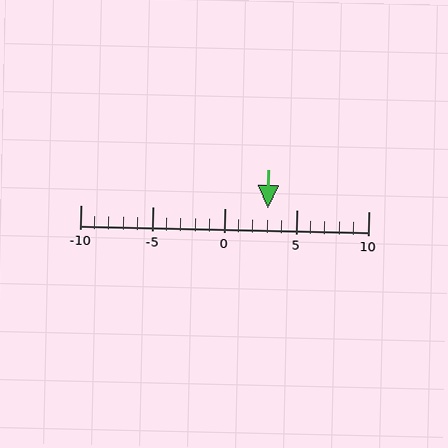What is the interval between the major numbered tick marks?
The major tick marks are spaced 5 units apart.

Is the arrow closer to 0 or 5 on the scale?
The arrow is closer to 5.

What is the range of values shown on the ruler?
The ruler shows values from -10 to 10.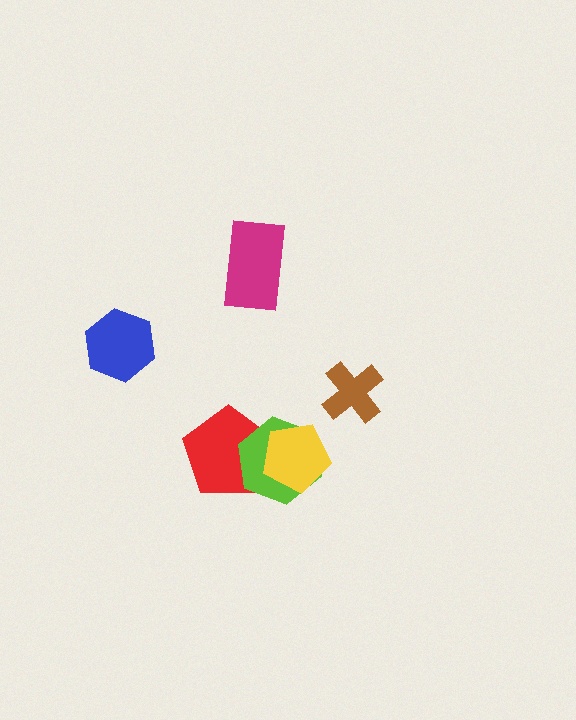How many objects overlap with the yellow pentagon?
2 objects overlap with the yellow pentagon.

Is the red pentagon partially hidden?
Yes, it is partially covered by another shape.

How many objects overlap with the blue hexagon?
0 objects overlap with the blue hexagon.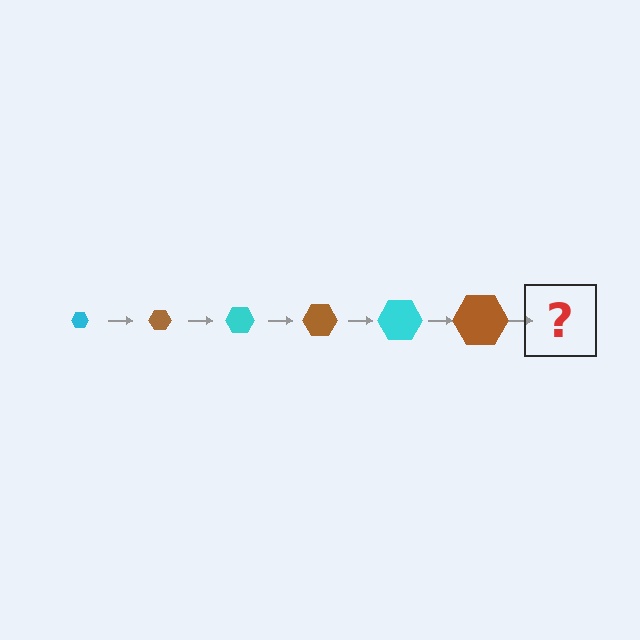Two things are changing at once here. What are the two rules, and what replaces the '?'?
The two rules are that the hexagon grows larger each step and the color cycles through cyan and brown. The '?' should be a cyan hexagon, larger than the previous one.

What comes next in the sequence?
The next element should be a cyan hexagon, larger than the previous one.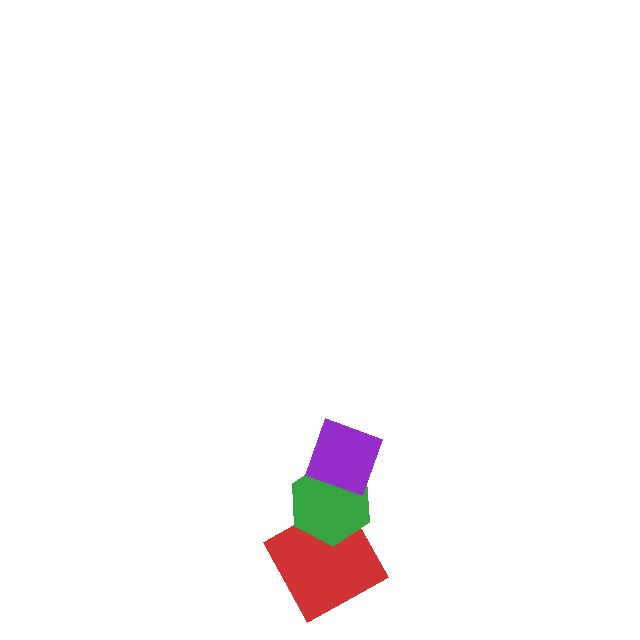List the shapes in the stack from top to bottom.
From top to bottom: the purple diamond, the green hexagon, the red square.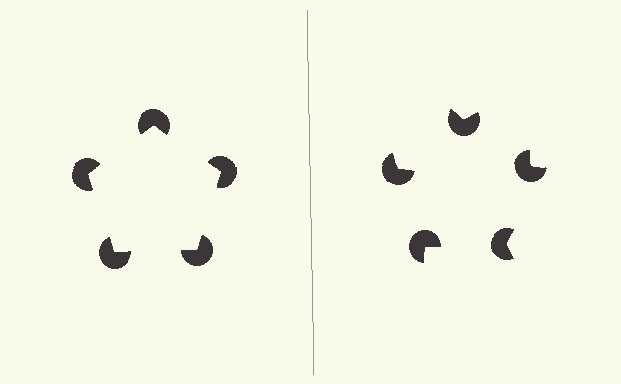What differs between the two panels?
The pac-man discs are positioned identically on both sides; only the wedge orientations differ. On the left they align to a pentagon; on the right they are misaligned.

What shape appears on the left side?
An illusory pentagon.